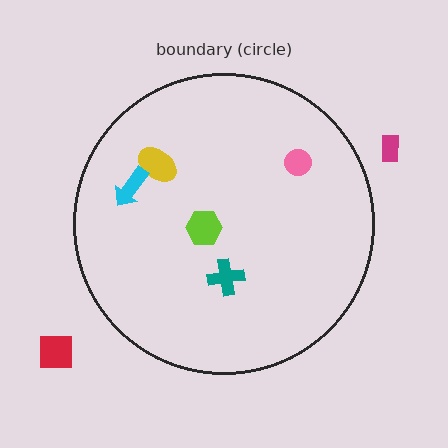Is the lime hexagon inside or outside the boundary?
Inside.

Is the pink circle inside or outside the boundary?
Inside.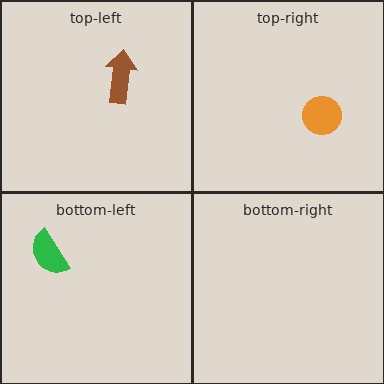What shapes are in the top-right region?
The orange circle.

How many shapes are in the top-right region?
1.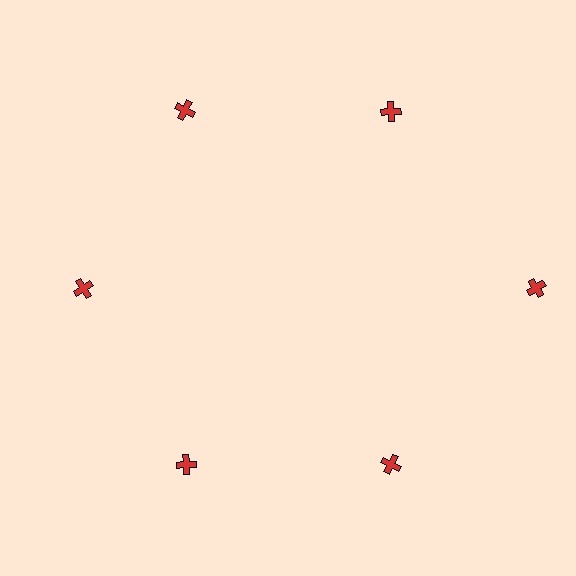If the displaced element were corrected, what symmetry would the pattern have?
It would have 6-fold rotational symmetry — the pattern would map onto itself every 60 degrees.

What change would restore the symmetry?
The symmetry would be restored by moving it inward, back onto the ring so that all 6 crosses sit at equal angles and equal distance from the center.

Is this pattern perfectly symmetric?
No. The 6 red crosses are arranged in a ring, but one element near the 3 o'clock position is pushed outward from the center, breaking the 6-fold rotational symmetry.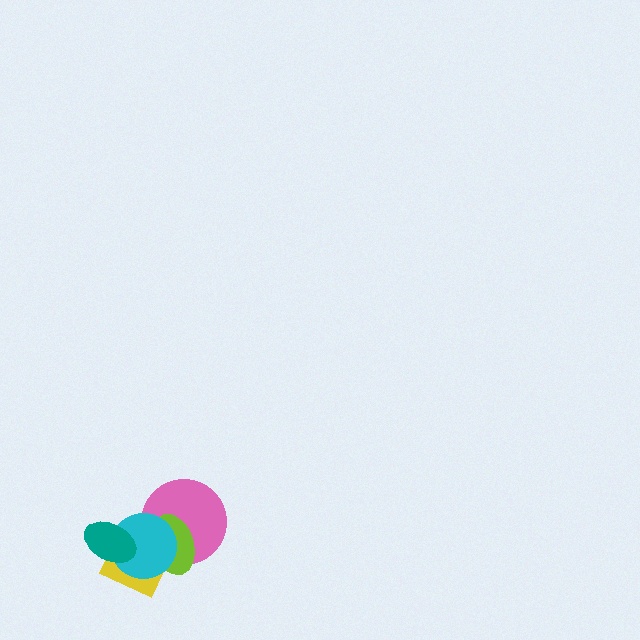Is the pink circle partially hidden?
Yes, it is partially covered by another shape.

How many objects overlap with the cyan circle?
4 objects overlap with the cyan circle.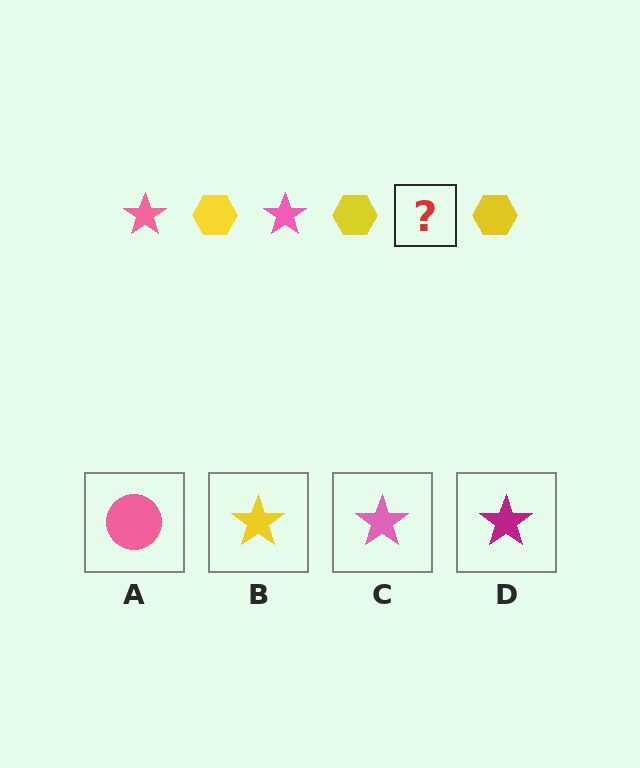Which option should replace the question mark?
Option C.